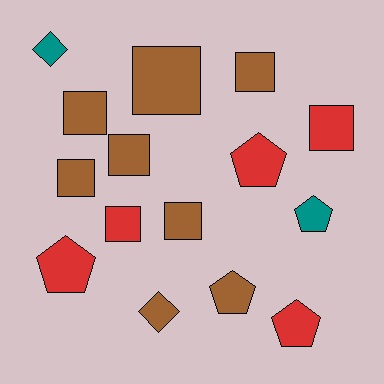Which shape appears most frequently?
Square, with 8 objects.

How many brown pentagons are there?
There is 1 brown pentagon.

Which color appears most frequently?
Brown, with 8 objects.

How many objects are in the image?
There are 15 objects.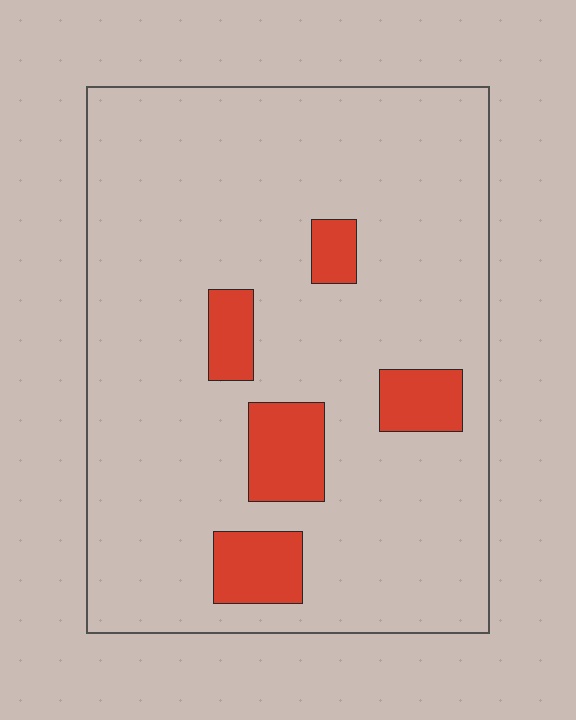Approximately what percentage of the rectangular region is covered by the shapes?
Approximately 10%.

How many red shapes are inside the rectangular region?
5.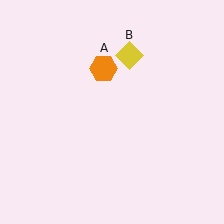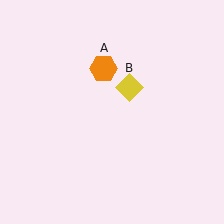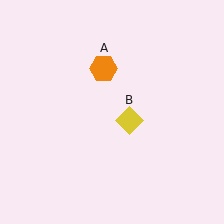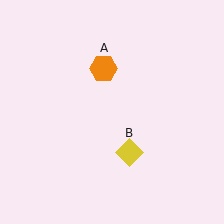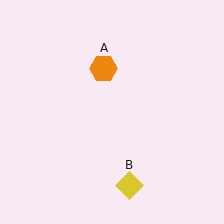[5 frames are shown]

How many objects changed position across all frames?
1 object changed position: yellow diamond (object B).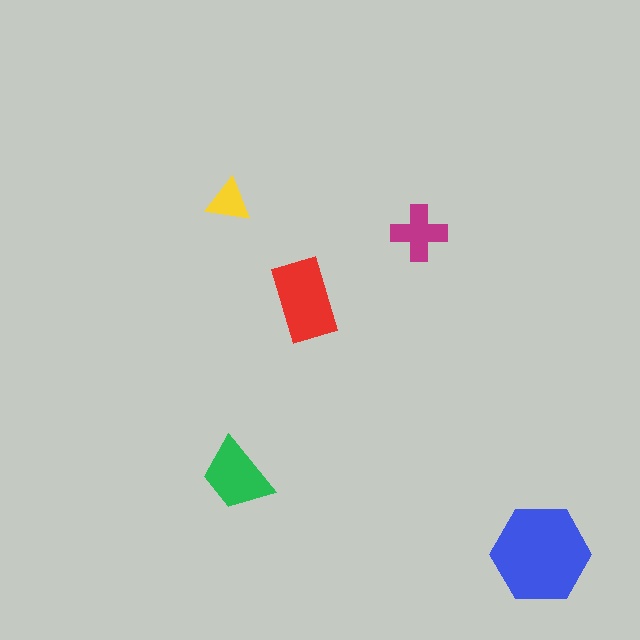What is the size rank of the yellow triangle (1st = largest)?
5th.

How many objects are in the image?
There are 5 objects in the image.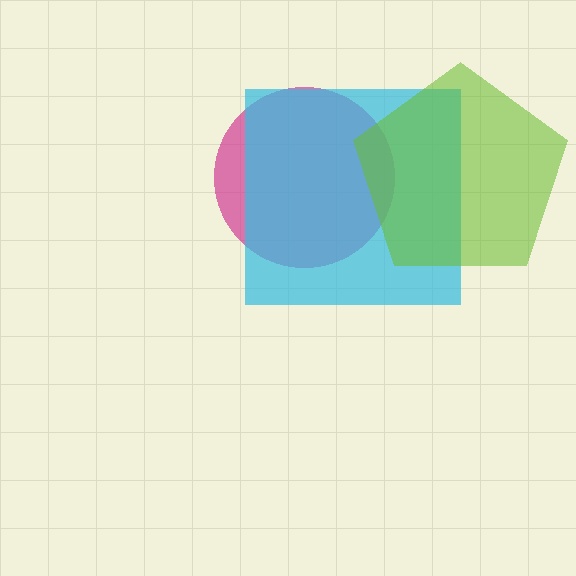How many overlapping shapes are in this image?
There are 3 overlapping shapes in the image.